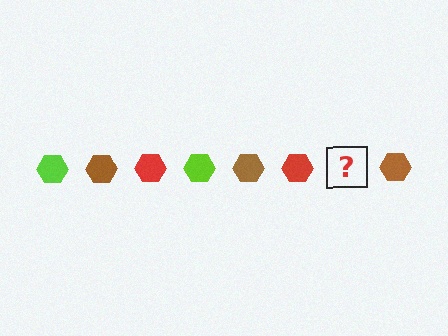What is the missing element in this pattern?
The missing element is a lime hexagon.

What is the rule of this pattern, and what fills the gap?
The rule is that the pattern cycles through lime, brown, red hexagons. The gap should be filled with a lime hexagon.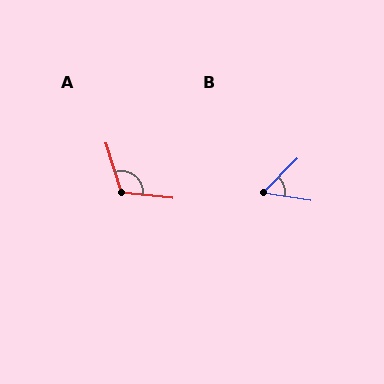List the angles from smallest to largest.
B (54°), A (114°).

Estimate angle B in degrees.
Approximately 54 degrees.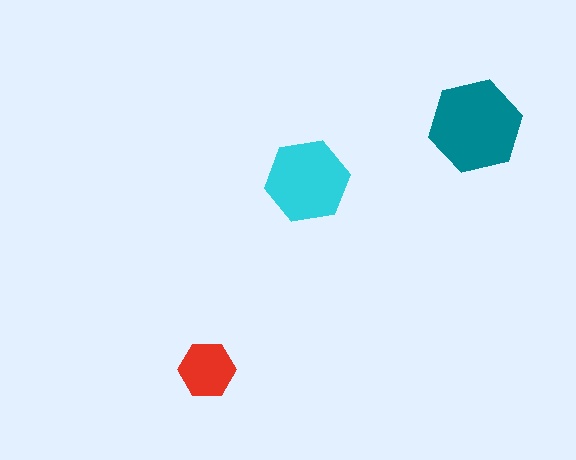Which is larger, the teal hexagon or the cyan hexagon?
The teal one.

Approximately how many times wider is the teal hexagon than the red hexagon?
About 1.5 times wider.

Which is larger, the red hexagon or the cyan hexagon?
The cyan one.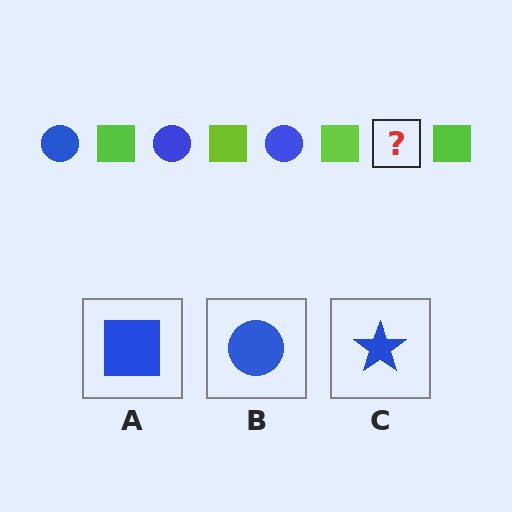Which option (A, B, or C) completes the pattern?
B.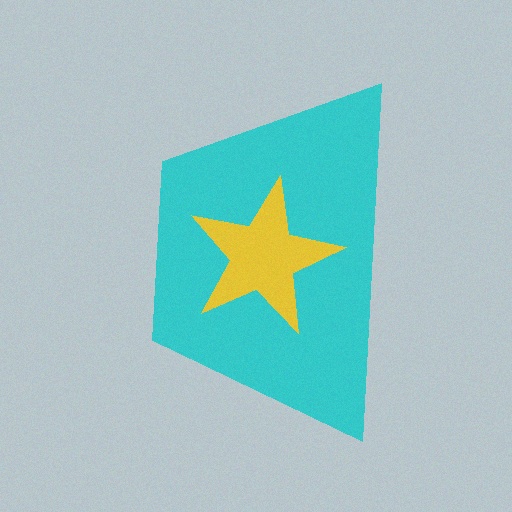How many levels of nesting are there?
2.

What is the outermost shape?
The cyan trapezoid.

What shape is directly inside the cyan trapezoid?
The yellow star.